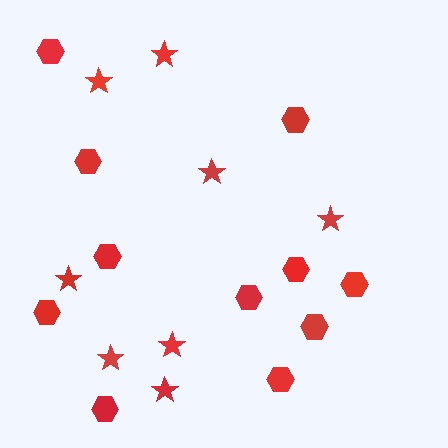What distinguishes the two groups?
There are 2 groups: one group of stars (8) and one group of hexagons (11).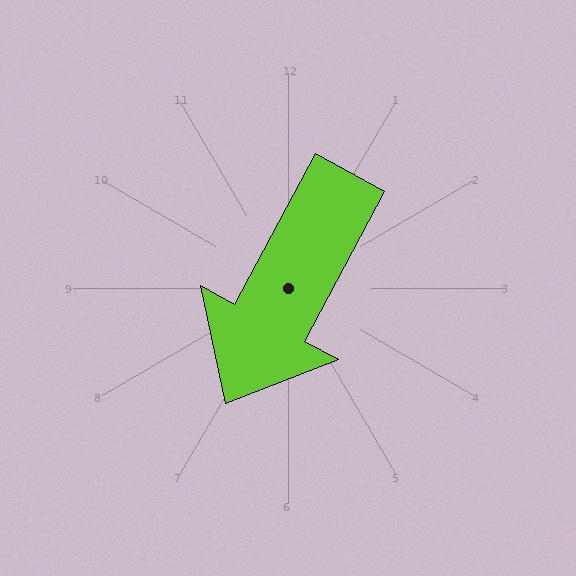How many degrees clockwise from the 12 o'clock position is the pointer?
Approximately 208 degrees.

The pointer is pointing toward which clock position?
Roughly 7 o'clock.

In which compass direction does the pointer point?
Southwest.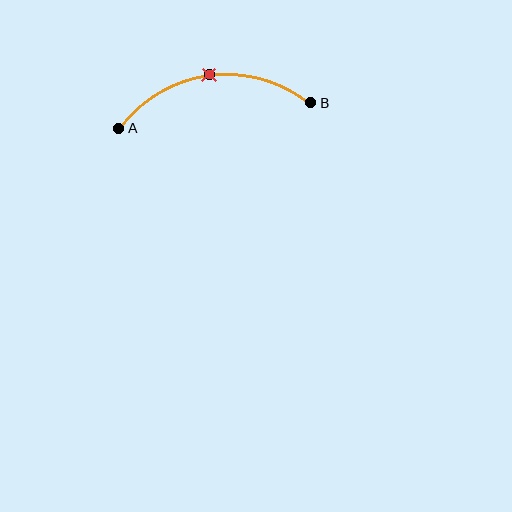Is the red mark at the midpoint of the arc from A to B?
Yes. The red mark lies on the arc at equal arc-length from both A and B — it is the arc midpoint.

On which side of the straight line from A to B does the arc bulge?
The arc bulges above the straight line connecting A and B.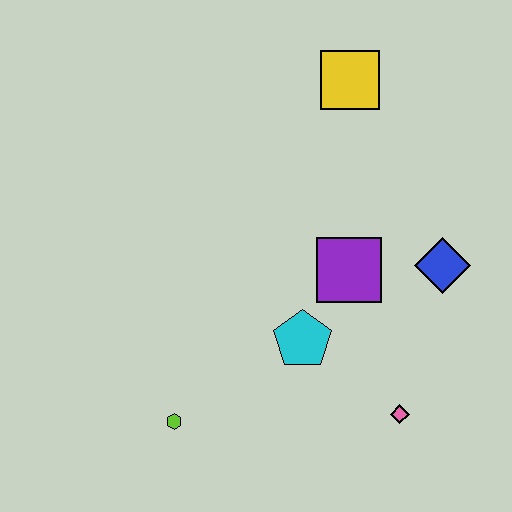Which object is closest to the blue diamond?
The purple square is closest to the blue diamond.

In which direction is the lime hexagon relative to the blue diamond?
The lime hexagon is to the left of the blue diamond.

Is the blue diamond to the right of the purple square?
Yes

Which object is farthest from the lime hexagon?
The yellow square is farthest from the lime hexagon.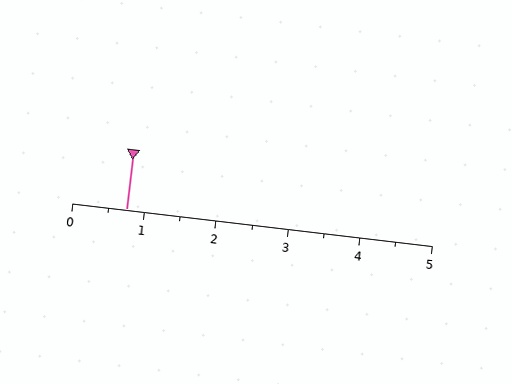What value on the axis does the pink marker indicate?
The marker indicates approximately 0.8.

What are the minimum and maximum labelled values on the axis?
The axis runs from 0 to 5.